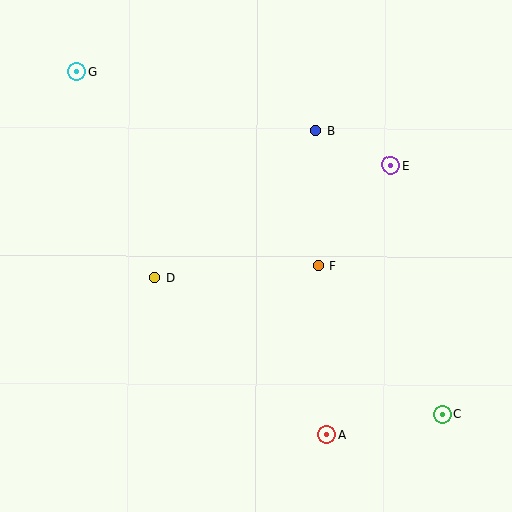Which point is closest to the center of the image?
Point F at (318, 266) is closest to the center.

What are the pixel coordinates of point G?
Point G is at (76, 72).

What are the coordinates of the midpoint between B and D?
The midpoint between B and D is at (235, 204).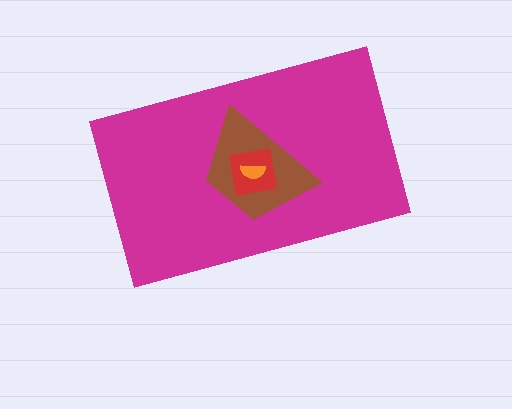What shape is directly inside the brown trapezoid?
The red square.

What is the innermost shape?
The orange semicircle.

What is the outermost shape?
The magenta rectangle.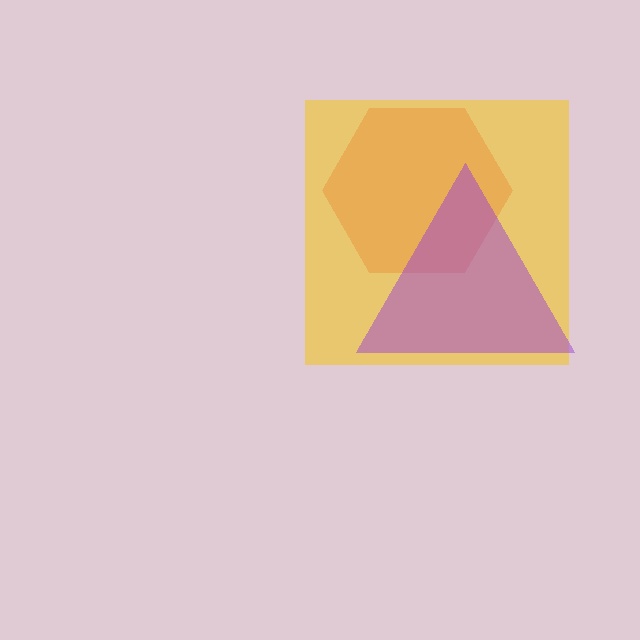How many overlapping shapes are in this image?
There are 3 overlapping shapes in the image.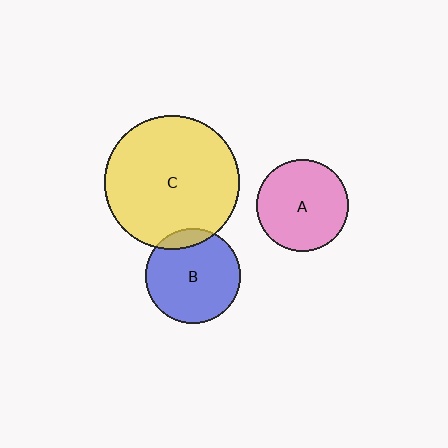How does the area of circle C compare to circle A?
Approximately 2.2 times.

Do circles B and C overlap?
Yes.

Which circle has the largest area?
Circle C (yellow).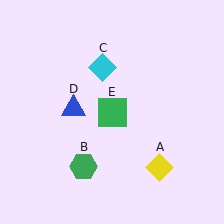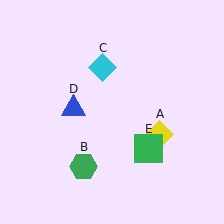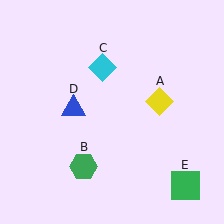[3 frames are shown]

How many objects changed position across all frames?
2 objects changed position: yellow diamond (object A), green square (object E).